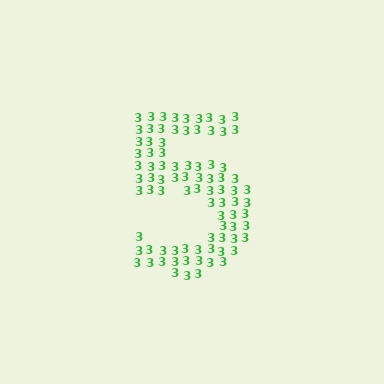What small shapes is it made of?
It is made of small digit 3's.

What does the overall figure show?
The overall figure shows the digit 5.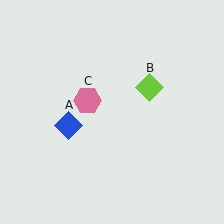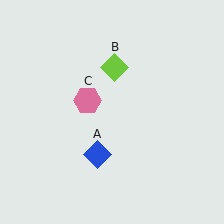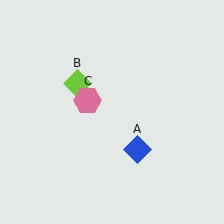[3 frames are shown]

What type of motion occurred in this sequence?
The blue diamond (object A), lime diamond (object B) rotated counterclockwise around the center of the scene.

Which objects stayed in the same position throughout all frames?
Pink hexagon (object C) remained stationary.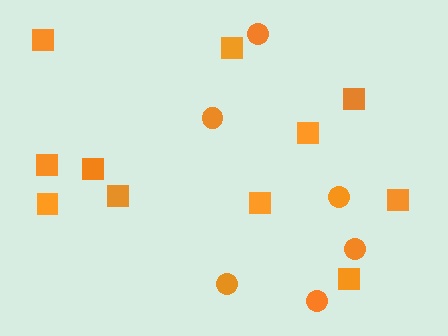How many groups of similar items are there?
There are 2 groups: one group of squares (11) and one group of circles (6).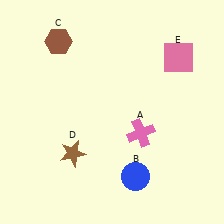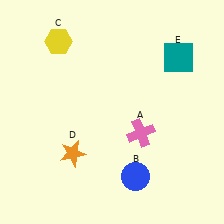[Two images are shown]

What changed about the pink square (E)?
In Image 1, E is pink. In Image 2, it changed to teal.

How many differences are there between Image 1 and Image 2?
There are 3 differences between the two images.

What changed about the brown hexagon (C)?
In Image 1, C is brown. In Image 2, it changed to yellow.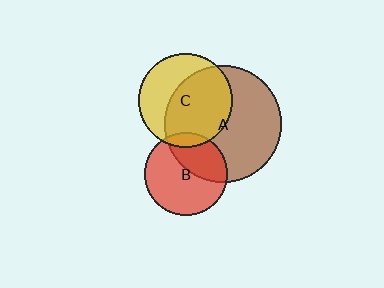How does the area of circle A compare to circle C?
Approximately 1.5 times.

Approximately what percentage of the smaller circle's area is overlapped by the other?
Approximately 35%.